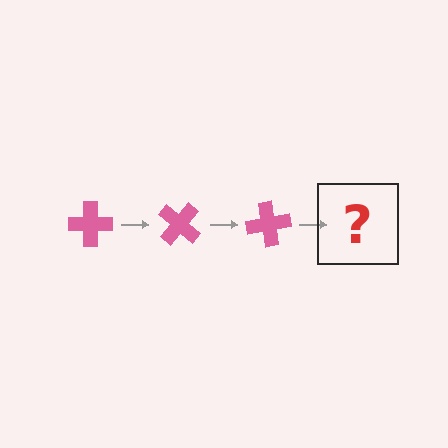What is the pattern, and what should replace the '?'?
The pattern is that the cross rotates 40 degrees each step. The '?' should be a pink cross rotated 120 degrees.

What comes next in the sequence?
The next element should be a pink cross rotated 120 degrees.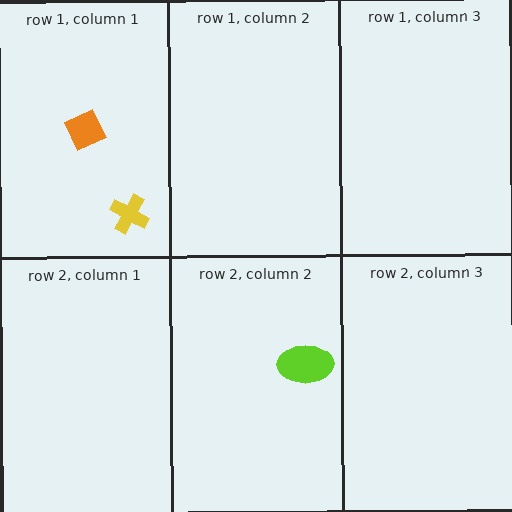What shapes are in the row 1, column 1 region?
The orange diamond, the yellow cross.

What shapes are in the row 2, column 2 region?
The lime ellipse.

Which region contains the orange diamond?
The row 1, column 1 region.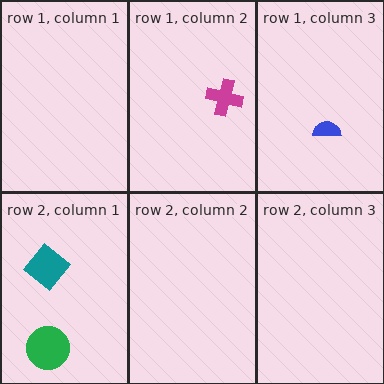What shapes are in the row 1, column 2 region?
The magenta cross.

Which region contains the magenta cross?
The row 1, column 2 region.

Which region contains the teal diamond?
The row 2, column 1 region.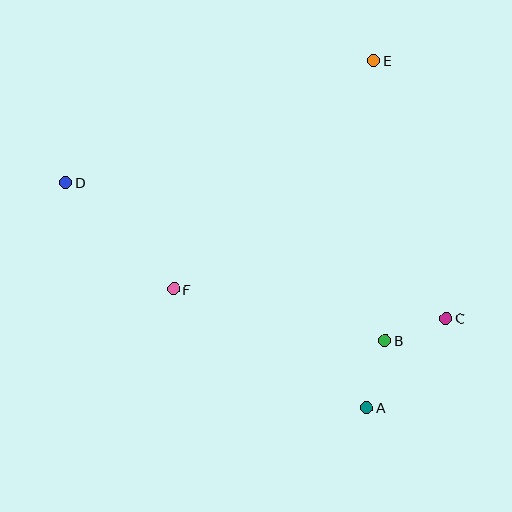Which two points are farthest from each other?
Points C and D are farthest from each other.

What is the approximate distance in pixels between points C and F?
The distance between C and F is approximately 274 pixels.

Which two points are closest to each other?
Points B and C are closest to each other.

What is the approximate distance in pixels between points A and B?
The distance between A and B is approximately 70 pixels.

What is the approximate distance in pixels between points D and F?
The distance between D and F is approximately 151 pixels.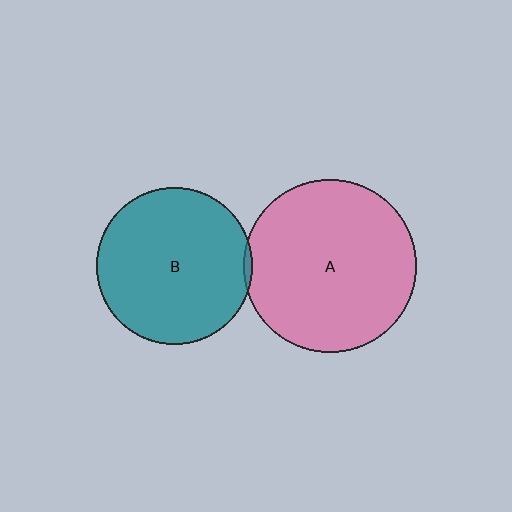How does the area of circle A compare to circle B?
Approximately 1.2 times.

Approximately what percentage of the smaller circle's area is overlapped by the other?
Approximately 5%.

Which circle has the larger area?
Circle A (pink).